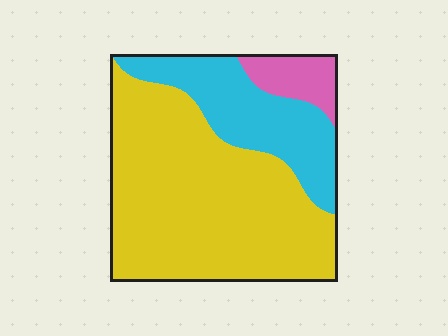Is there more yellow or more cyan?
Yellow.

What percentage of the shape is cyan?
Cyan covers about 25% of the shape.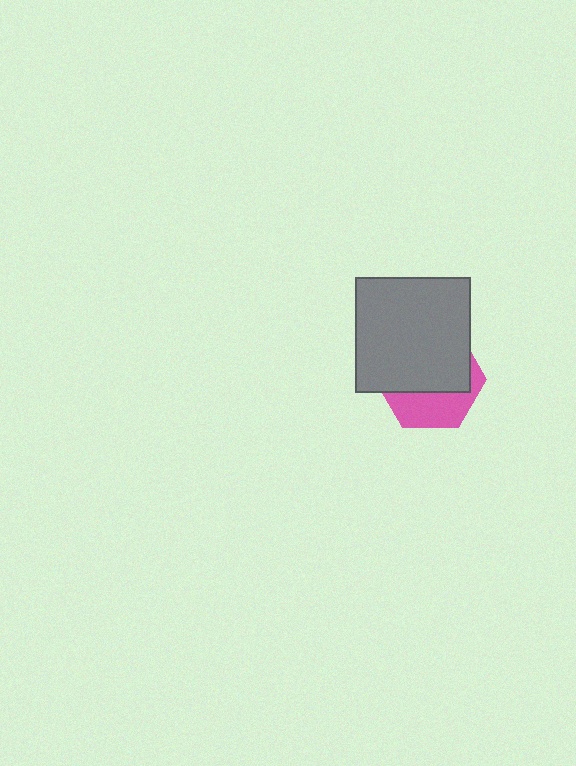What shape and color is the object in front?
The object in front is a gray square.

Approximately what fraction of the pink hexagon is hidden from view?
Roughly 64% of the pink hexagon is hidden behind the gray square.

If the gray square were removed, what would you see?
You would see the complete pink hexagon.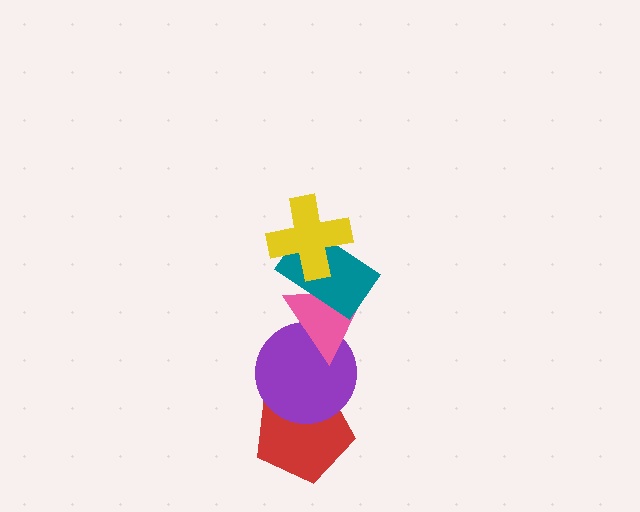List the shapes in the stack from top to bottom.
From top to bottom: the yellow cross, the teal rectangle, the pink triangle, the purple circle, the red pentagon.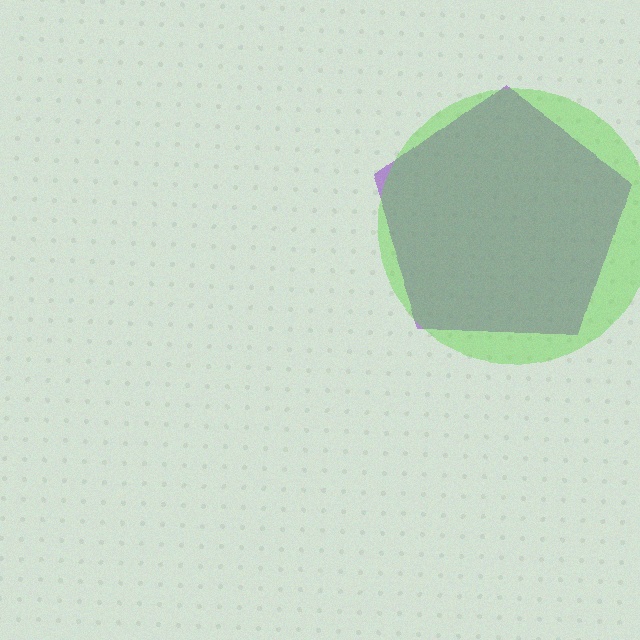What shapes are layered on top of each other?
The layered shapes are: a purple pentagon, a lime circle.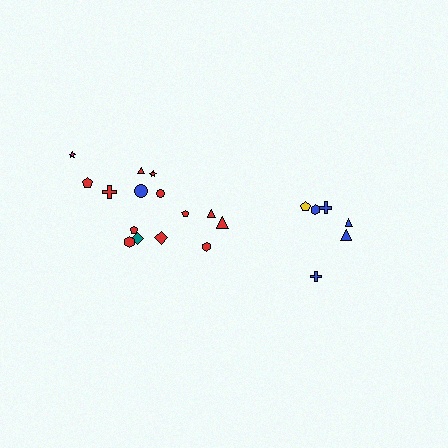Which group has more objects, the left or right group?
The left group.